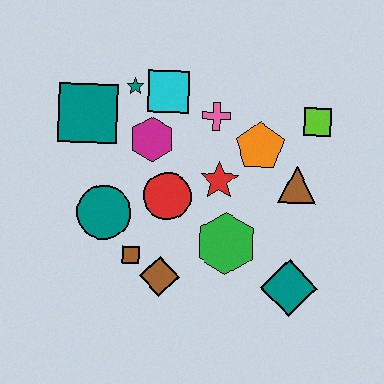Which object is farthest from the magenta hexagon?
The teal diamond is farthest from the magenta hexagon.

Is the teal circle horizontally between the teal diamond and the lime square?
No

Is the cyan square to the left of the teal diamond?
Yes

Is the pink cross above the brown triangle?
Yes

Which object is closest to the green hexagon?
The red star is closest to the green hexagon.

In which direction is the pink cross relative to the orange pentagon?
The pink cross is to the left of the orange pentagon.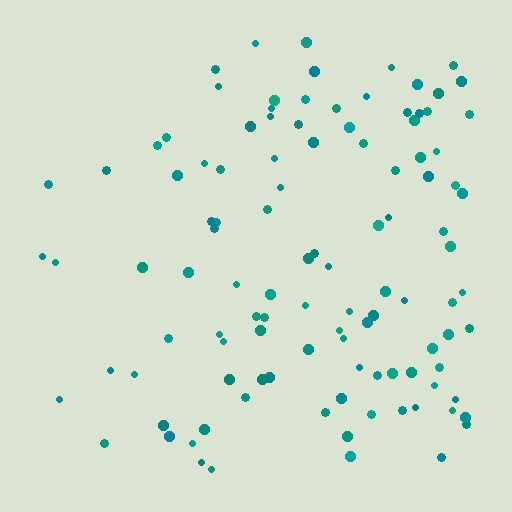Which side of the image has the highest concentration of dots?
The right.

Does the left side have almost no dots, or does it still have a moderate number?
Still a moderate number, just noticeably fewer than the right.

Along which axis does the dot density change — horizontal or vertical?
Horizontal.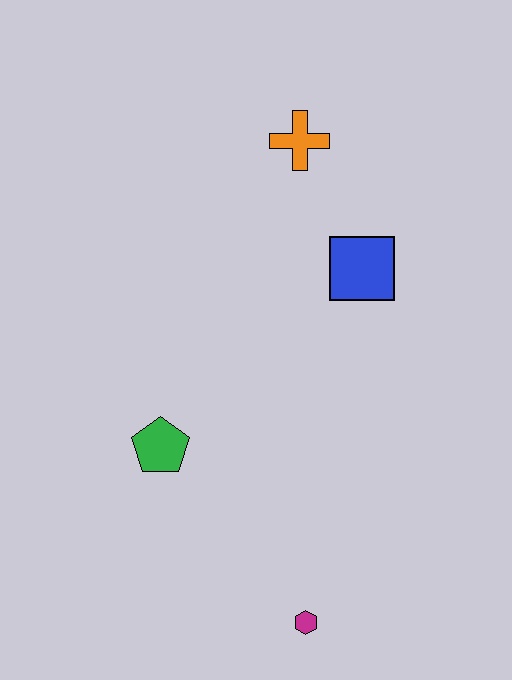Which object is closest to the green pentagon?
The magenta hexagon is closest to the green pentagon.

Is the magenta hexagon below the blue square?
Yes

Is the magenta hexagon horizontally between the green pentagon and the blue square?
Yes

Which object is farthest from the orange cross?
The magenta hexagon is farthest from the orange cross.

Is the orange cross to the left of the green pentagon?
No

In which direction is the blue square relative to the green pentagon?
The blue square is to the right of the green pentagon.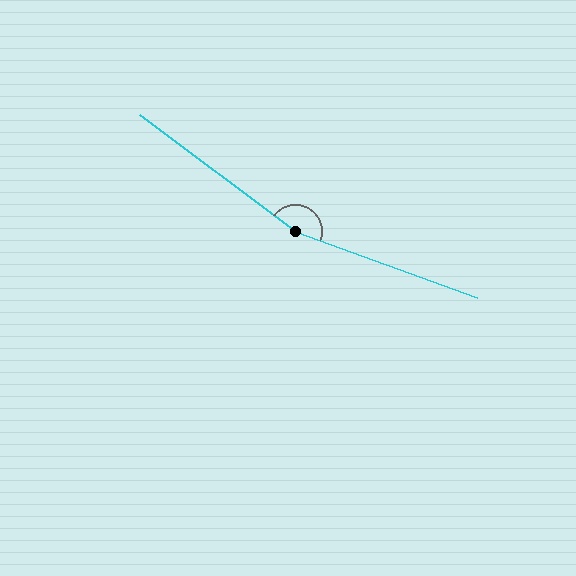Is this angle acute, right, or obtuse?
It is obtuse.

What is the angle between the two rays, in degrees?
Approximately 163 degrees.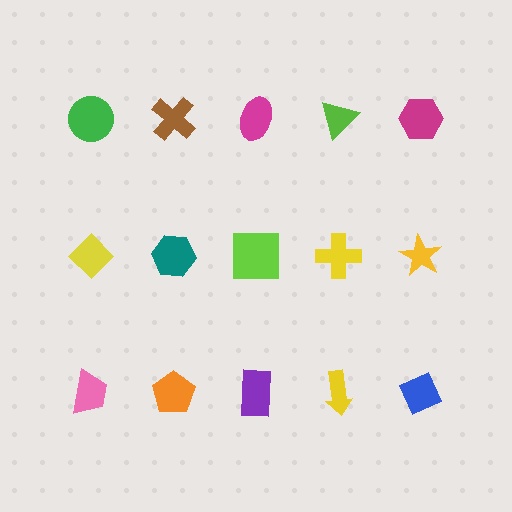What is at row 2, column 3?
A lime square.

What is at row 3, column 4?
A yellow arrow.